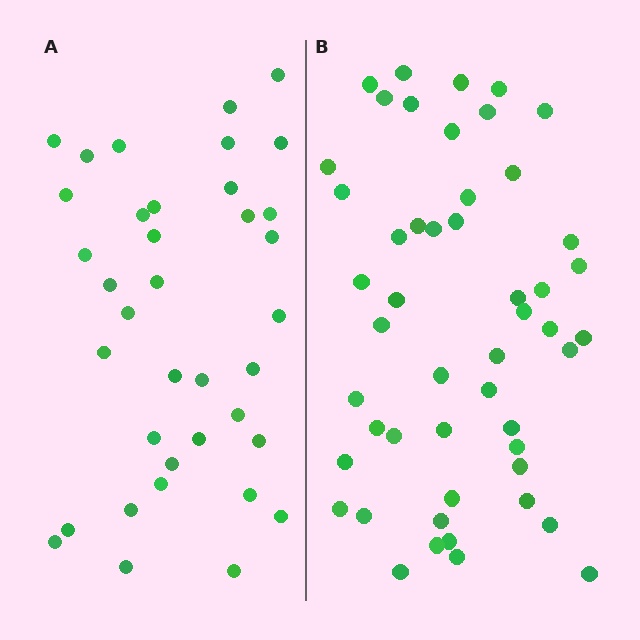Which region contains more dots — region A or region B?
Region B (the right region) has more dots.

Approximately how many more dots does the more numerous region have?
Region B has approximately 15 more dots than region A.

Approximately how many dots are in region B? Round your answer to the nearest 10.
About 50 dots.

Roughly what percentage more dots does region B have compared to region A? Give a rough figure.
About 35% more.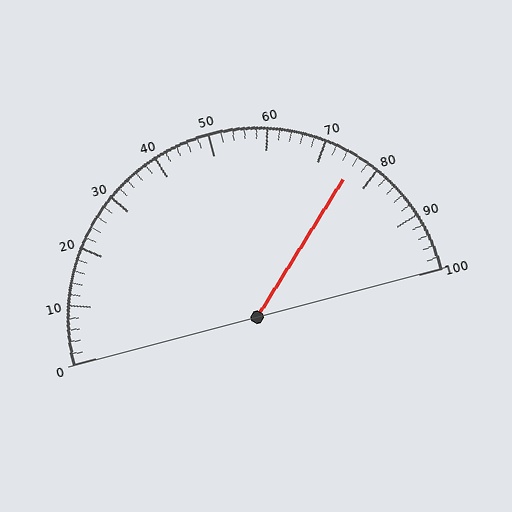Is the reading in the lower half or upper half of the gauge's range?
The reading is in the upper half of the range (0 to 100).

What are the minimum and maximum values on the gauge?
The gauge ranges from 0 to 100.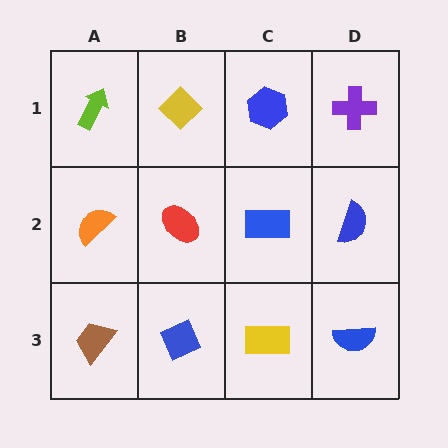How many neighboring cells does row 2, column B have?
4.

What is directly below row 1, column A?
An orange semicircle.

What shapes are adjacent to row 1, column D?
A blue semicircle (row 2, column D), a blue hexagon (row 1, column C).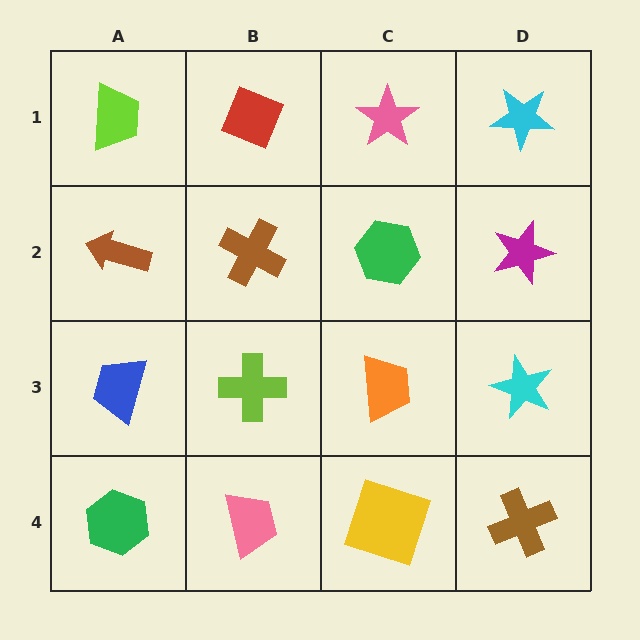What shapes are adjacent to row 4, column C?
An orange trapezoid (row 3, column C), a pink trapezoid (row 4, column B), a brown cross (row 4, column D).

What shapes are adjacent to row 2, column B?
A red diamond (row 1, column B), a lime cross (row 3, column B), a brown arrow (row 2, column A), a green hexagon (row 2, column C).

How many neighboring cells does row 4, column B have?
3.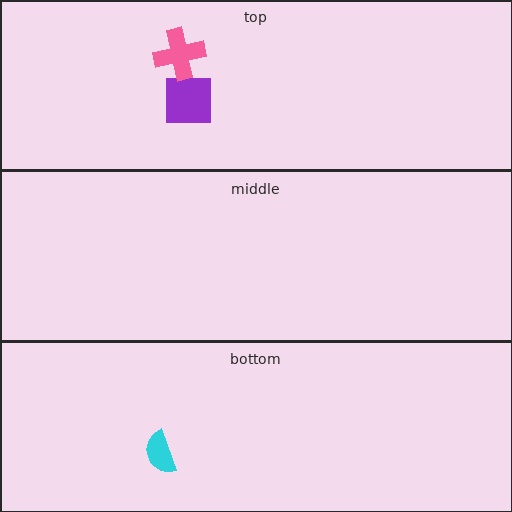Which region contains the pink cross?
The top region.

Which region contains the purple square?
The top region.